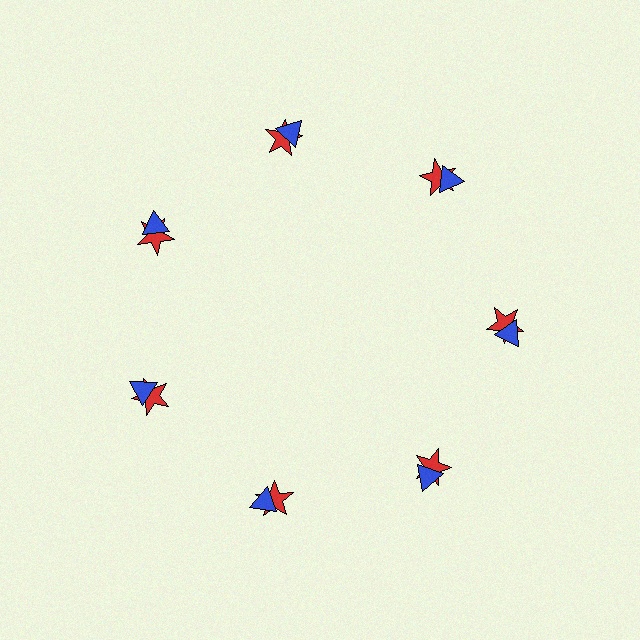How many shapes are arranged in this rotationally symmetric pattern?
There are 14 shapes, arranged in 7 groups of 2.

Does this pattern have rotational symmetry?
Yes, this pattern has 7-fold rotational symmetry. It looks the same after rotating 51 degrees around the center.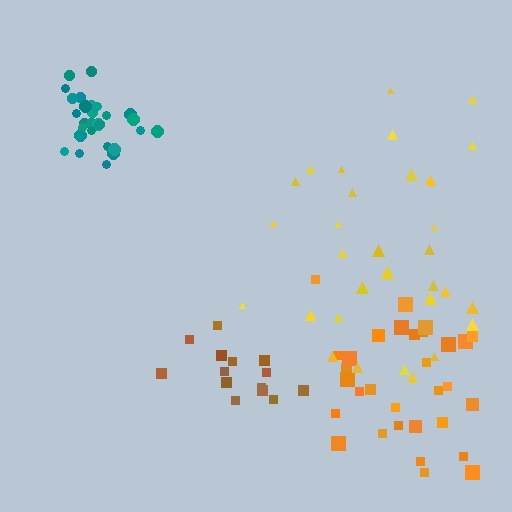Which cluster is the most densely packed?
Teal.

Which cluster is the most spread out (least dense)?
Yellow.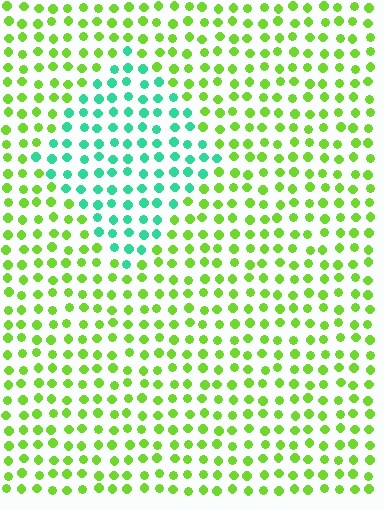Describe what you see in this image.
The image is filled with small lime elements in a uniform arrangement. A diamond-shaped region is visible where the elements are tinted to a slightly different hue, forming a subtle color boundary.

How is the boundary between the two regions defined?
The boundary is defined purely by a slight shift in hue (about 59 degrees). Spacing, size, and orientation are identical on both sides.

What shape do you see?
I see a diamond.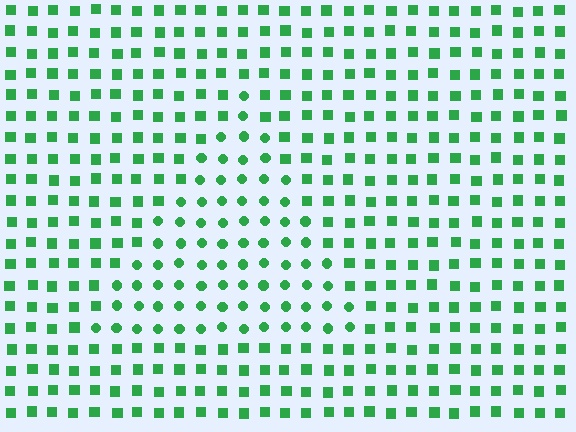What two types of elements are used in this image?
The image uses circles inside the triangle region and squares outside it.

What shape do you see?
I see a triangle.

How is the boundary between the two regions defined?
The boundary is defined by a change in element shape: circles inside vs. squares outside. All elements share the same color and spacing.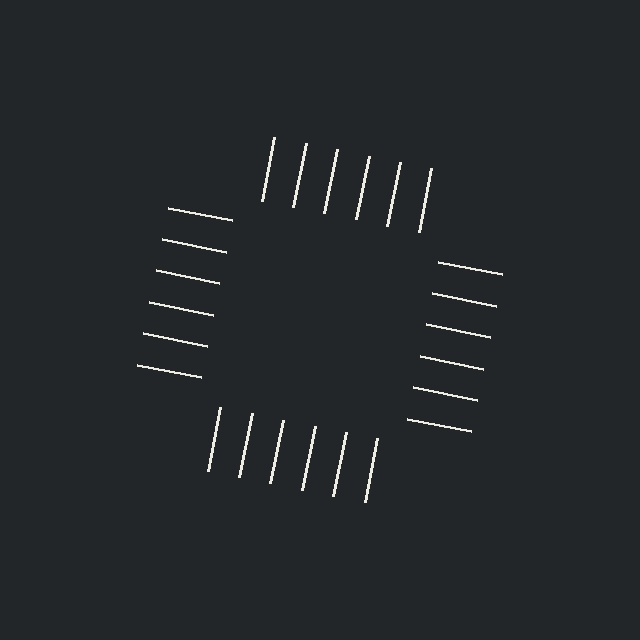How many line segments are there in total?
24 — 6 along each of the 4 edges.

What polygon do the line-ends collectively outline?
An illusory square — the line segments terminate on its edges but no continuous stroke is drawn.